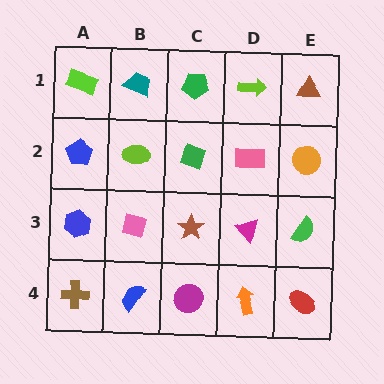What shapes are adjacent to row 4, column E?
A green semicircle (row 3, column E), an orange arrow (row 4, column D).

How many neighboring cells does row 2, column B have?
4.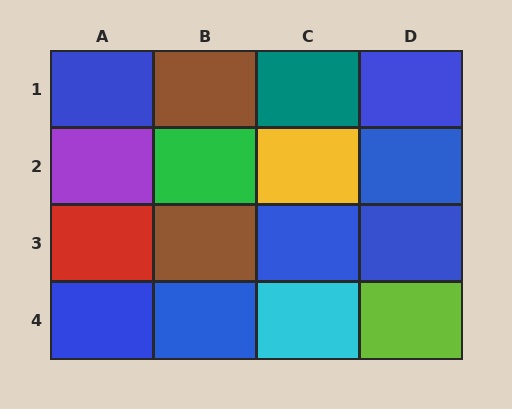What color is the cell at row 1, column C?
Teal.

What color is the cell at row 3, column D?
Blue.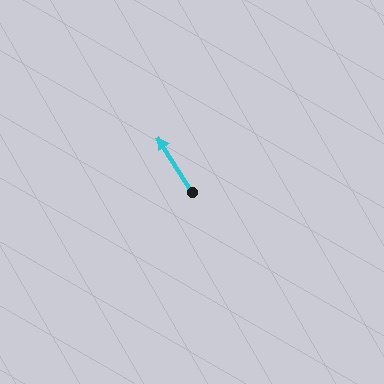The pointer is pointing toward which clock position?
Roughly 11 o'clock.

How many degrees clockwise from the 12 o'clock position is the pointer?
Approximately 328 degrees.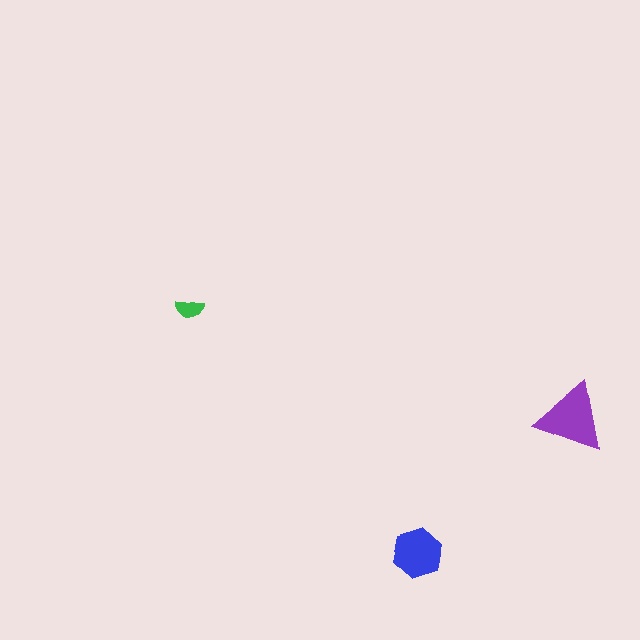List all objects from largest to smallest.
The purple triangle, the blue hexagon, the green semicircle.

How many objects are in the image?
There are 3 objects in the image.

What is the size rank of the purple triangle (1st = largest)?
1st.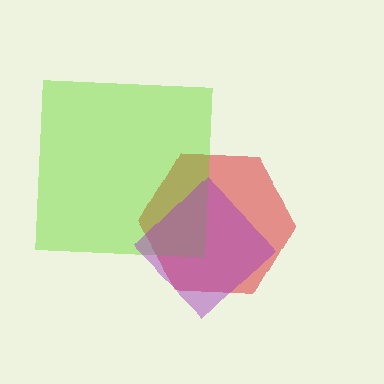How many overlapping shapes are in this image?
There are 3 overlapping shapes in the image.